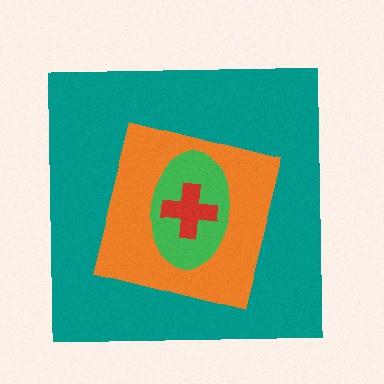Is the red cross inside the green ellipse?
Yes.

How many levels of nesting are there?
4.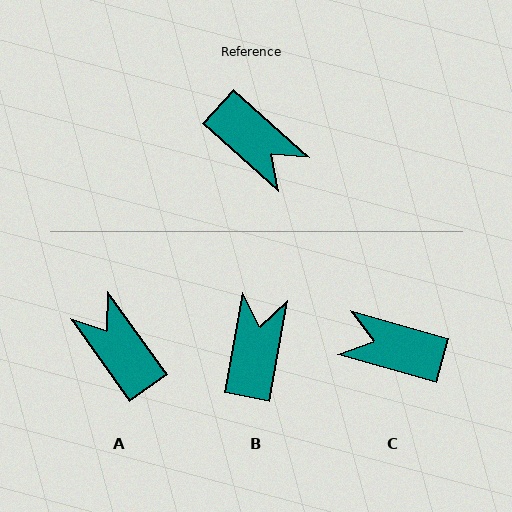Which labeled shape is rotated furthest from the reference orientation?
A, about 168 degrees away.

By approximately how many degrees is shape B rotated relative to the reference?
Approximately 122 degrees counter-clockwise.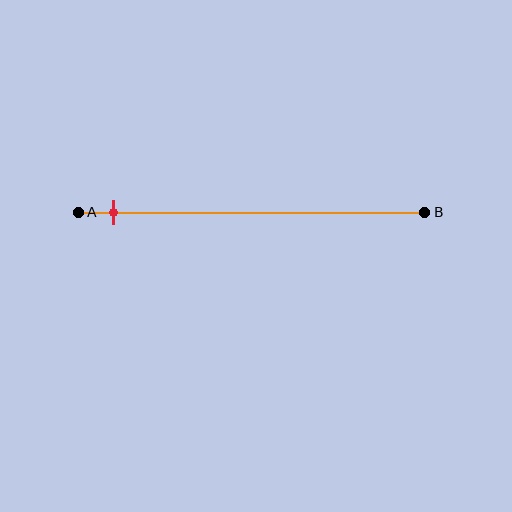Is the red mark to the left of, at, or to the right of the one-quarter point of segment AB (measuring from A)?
The red mark is to the left of the one-quarter point of segment AB.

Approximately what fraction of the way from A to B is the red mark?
The red mark is approximately 10% of the way from A to B.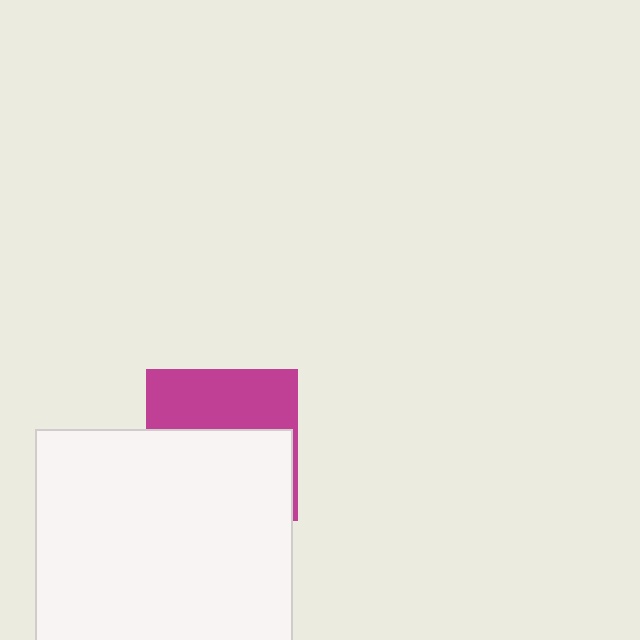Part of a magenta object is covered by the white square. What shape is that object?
It is a square.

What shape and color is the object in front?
The object in front is a white square.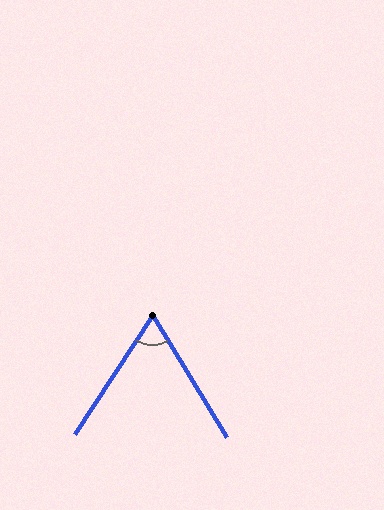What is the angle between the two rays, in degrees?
Approximately 64 degrees.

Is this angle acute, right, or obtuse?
It is acute.